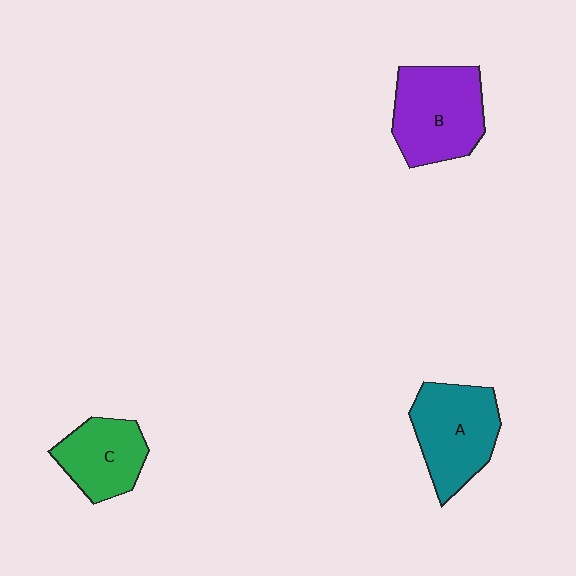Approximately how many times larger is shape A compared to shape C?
Approximately 1.3 times.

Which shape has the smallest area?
Shape C (green).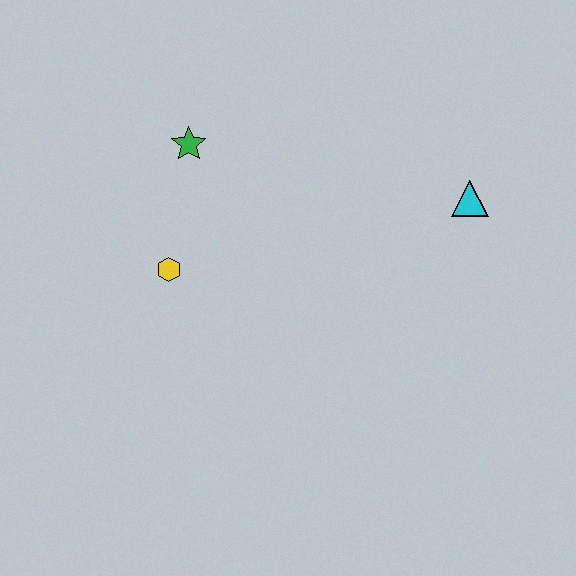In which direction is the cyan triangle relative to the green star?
The cyan triangle is to the right of the green star.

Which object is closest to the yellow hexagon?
The green star is closest to the yellow hexagon.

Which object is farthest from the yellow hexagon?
The cyan triangle is farthest from the yellow hexagon.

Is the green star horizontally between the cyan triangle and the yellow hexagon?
Yes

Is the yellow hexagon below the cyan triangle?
Yes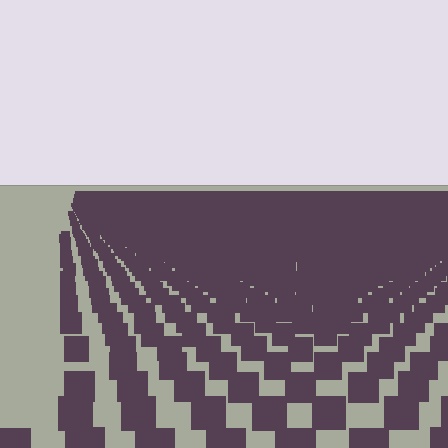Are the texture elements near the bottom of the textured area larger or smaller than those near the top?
Larger. Near the bottom, elements are closer to the viewer and appear at a bigger on-screen size.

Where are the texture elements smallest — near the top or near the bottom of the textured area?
Near the top.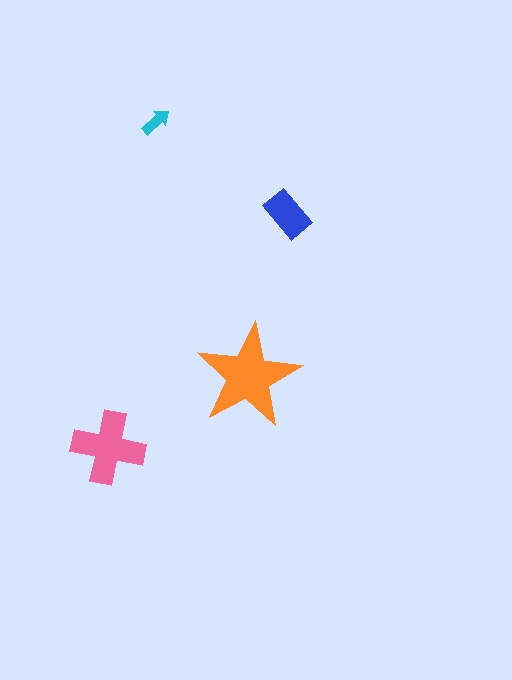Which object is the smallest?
The cyan arrow.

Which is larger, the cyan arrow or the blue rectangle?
The blue rectangle.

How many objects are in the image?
There are 4 objects in the image.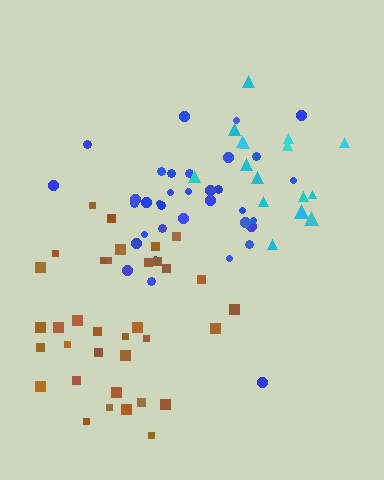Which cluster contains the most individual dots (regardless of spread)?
Blue (35).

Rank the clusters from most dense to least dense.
blue, brown, cyan.